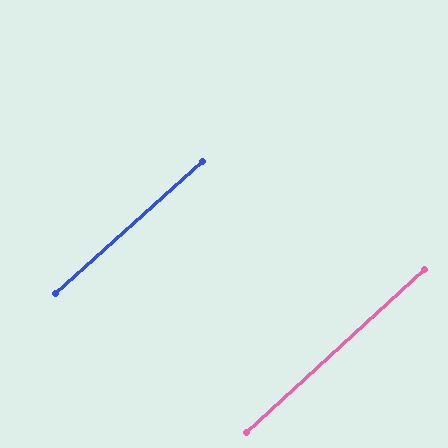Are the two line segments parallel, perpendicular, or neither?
Parallel — their directions differ by only 0.7°.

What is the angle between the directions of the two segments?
Approximately 1 degree.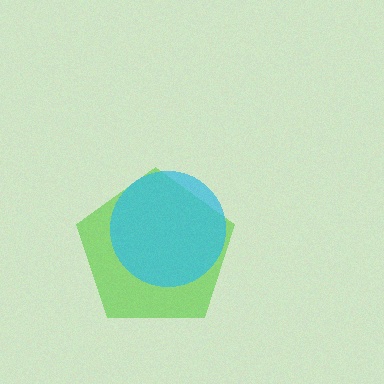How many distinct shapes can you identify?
There are 2 distinct shapes: a lime pentagon, a cyan circle.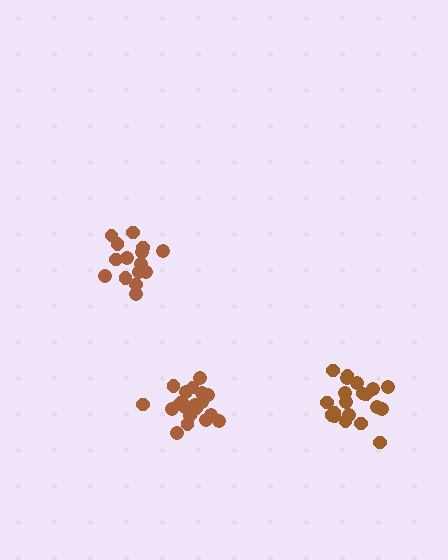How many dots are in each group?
Group 1: 21 dots, Group 2: 15 dots, Group 3: 20 dots (56 total).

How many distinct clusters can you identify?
There are 3 distinct clusters.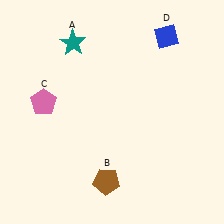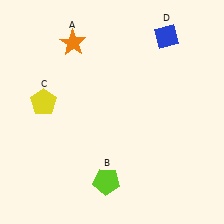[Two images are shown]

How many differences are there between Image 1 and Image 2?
There are 3 differences between the two images.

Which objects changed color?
A changed from teal to orange. B changed from brown to lime. C changed from pink to yellow.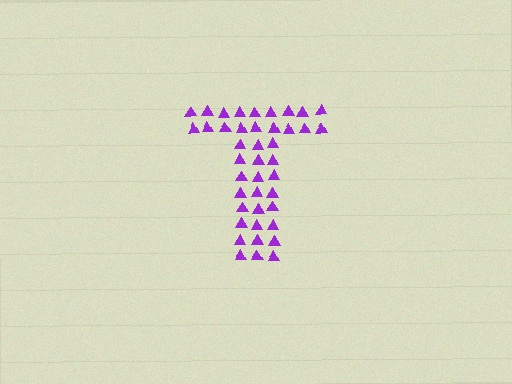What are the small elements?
The small elements are triangles.